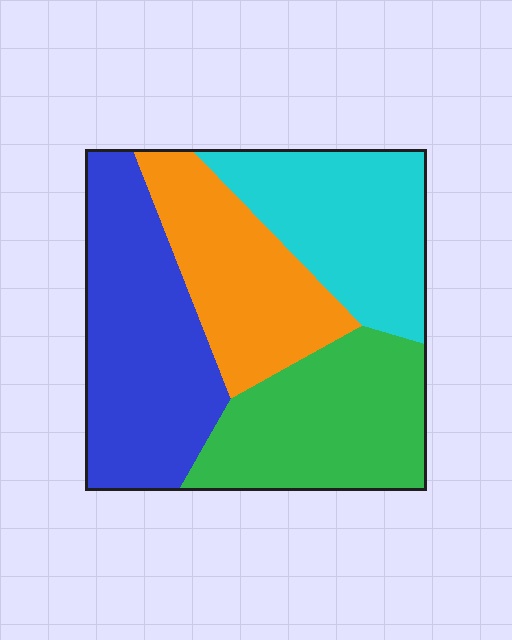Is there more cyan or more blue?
Blue.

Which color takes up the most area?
Blue, at roughly 30%.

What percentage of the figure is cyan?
Cyan covers roughly 25% of the figure.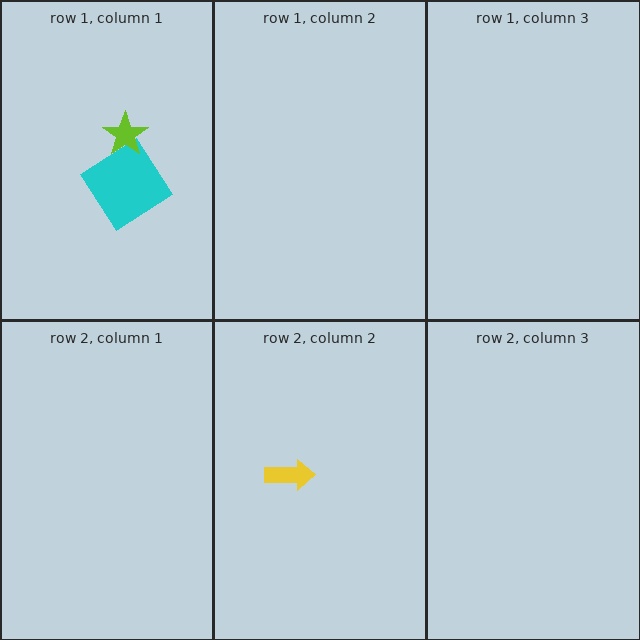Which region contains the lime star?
The row 1, column 1 region.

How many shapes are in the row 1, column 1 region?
2.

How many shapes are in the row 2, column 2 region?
1.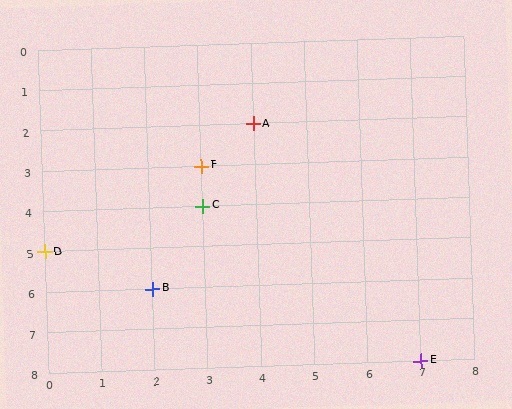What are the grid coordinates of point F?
Point F is at grid coordinates (3, 3).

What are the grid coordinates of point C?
Point C is at grid coordinates (3, 4).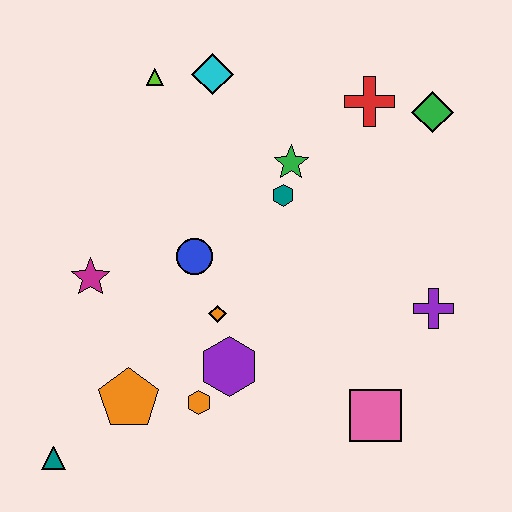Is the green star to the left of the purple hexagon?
No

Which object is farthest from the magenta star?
The green diamond is farthest from the magenta star.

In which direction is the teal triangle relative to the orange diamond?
The teal triangle is to the left of the orange diamond.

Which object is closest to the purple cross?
The pink square is closest to the purple cross.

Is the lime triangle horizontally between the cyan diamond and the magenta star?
Yes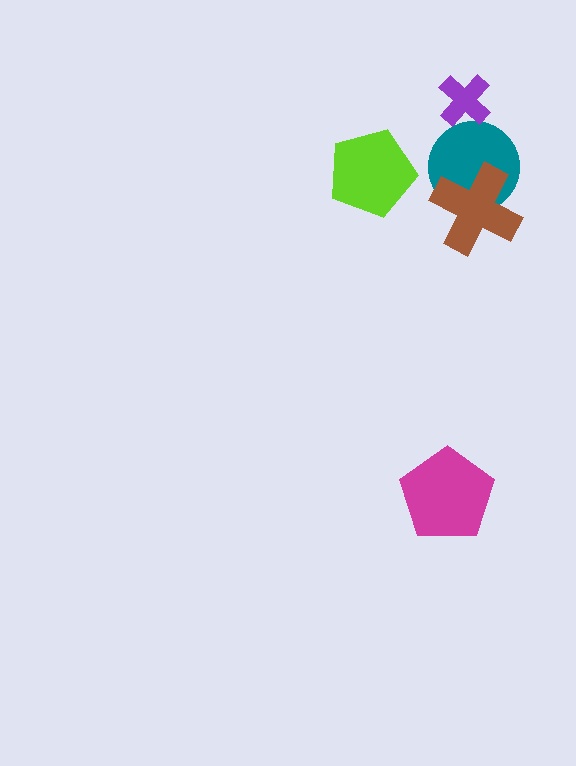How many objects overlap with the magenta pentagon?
0 objects overlap with the magenta pentagon.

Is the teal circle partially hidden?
Yes, it is partially covered by another shape.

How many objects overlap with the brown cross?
1 object overlaps with the brown cross.